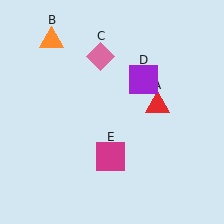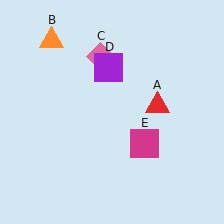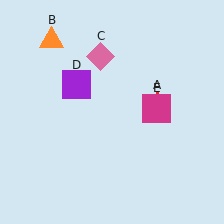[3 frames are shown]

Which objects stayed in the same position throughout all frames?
Red triangle (object A) and orange triangle (object B) and pink diamond (object C) remained stationary.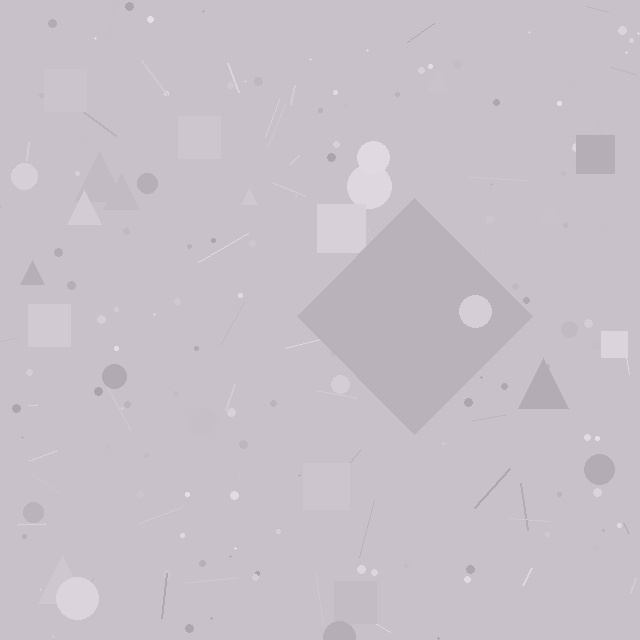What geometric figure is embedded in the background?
A diamond is embedded in the background.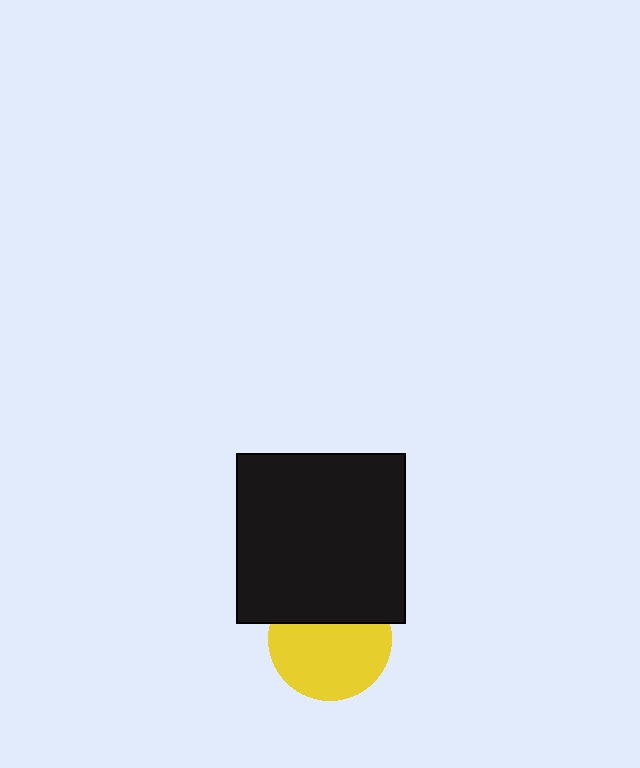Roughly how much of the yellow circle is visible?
Most of it is visible (roughly 66%).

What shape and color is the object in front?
The object in front is a black square.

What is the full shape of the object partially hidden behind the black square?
The partially hidden object is a yellow circle.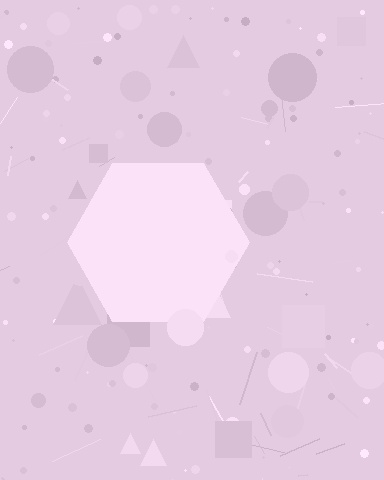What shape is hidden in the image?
A hexagon is hidden in the image.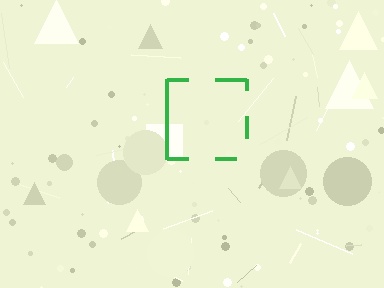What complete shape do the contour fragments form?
The contour fragments form a square.